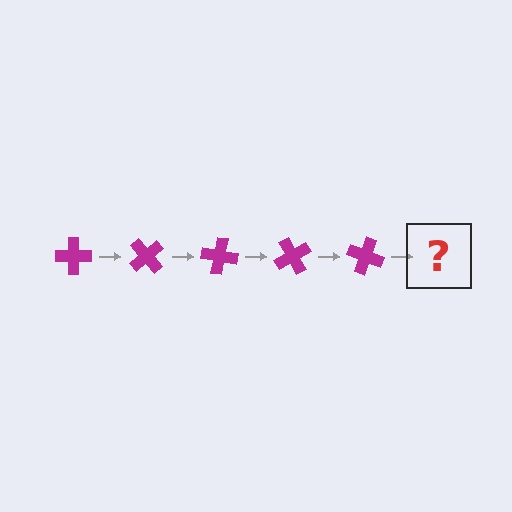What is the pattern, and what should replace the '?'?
The pattern is that the cross rotates 50 degrees each step. The '?' should be a magenta cross rotated 250 degrees.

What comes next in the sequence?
The next element should be a magenta cross rotated 250 degrees.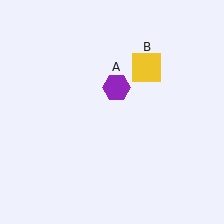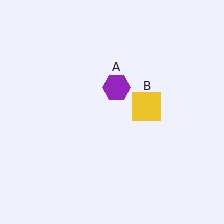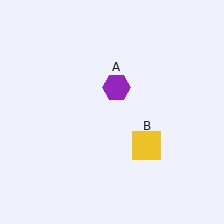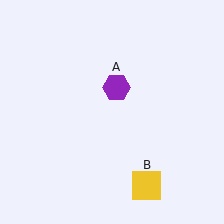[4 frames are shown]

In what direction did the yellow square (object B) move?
The yellow square (object B) moved down.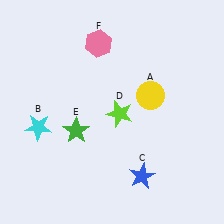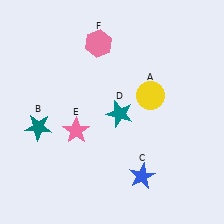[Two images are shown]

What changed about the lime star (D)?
In Image 1, D is lime. In Image 2, it changed to teal.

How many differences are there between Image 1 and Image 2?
There are 3 differences between the two images.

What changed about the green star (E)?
In Image 1, E is green. In Image 2, it changed to pink.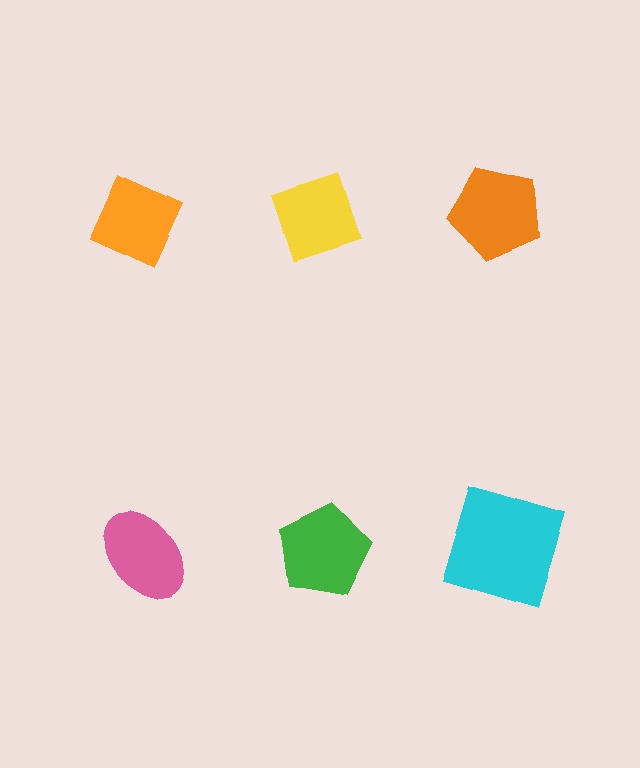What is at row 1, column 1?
An orange diamond.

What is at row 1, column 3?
An orange pentagon.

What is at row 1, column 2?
A yellow diamond.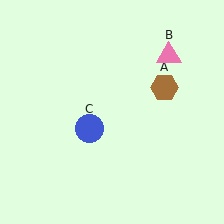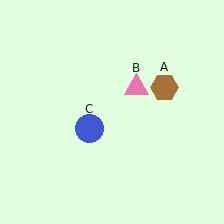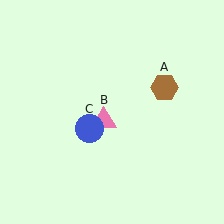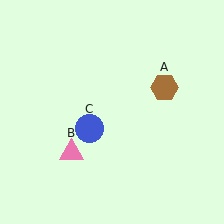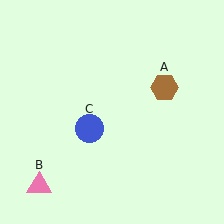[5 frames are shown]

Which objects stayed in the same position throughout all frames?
Brown hexagon (object A) and blue circle (object C) remained stationary.